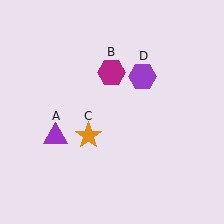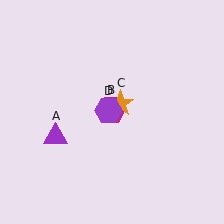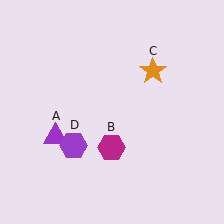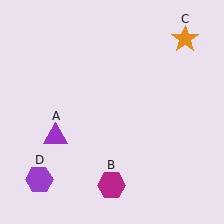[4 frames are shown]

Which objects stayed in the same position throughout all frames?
Purple triangle (object A) remained stationary.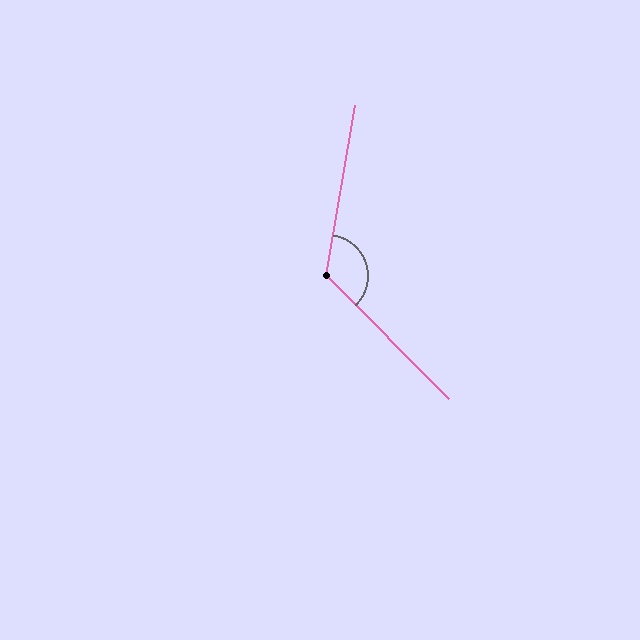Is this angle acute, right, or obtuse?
It is obtuse.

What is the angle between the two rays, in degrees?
Approximately 126 degrees.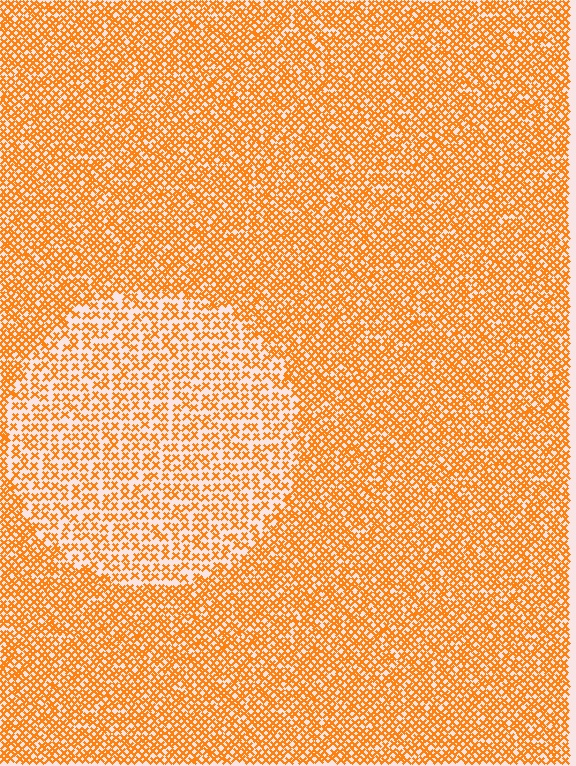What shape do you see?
I see a circle.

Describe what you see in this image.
The image contains small orange elements arranged at two different densities. A circle-shaped region is visible where the elements are less densely packed than the surrounding area.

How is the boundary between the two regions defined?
The boundary is defined by a change in element density (approximately 1.8x ratio). All elements are the same color, size, and shape.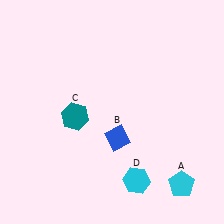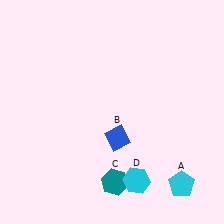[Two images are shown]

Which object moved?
The teal hexagon (C) moved down.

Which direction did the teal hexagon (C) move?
The teal hexagon (C) moved down.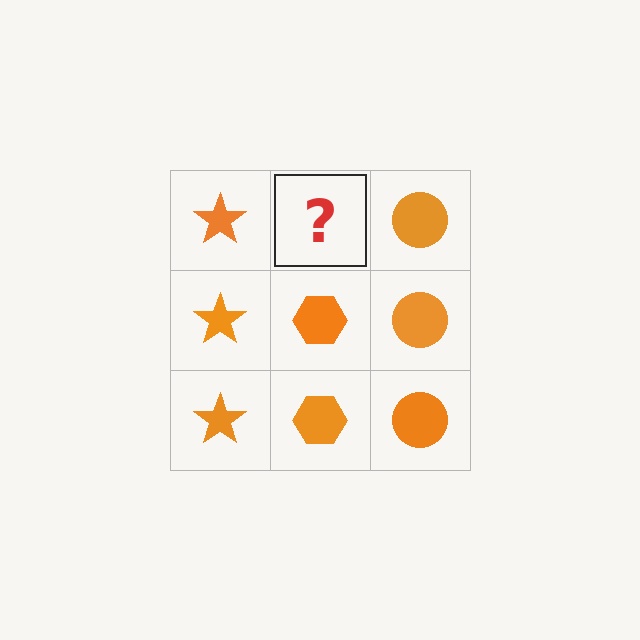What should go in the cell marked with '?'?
The missing cell should contain an orange hexagon.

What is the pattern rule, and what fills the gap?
The rule is that each column has a consistent shape. The gap should be filled with an orange hexagon.